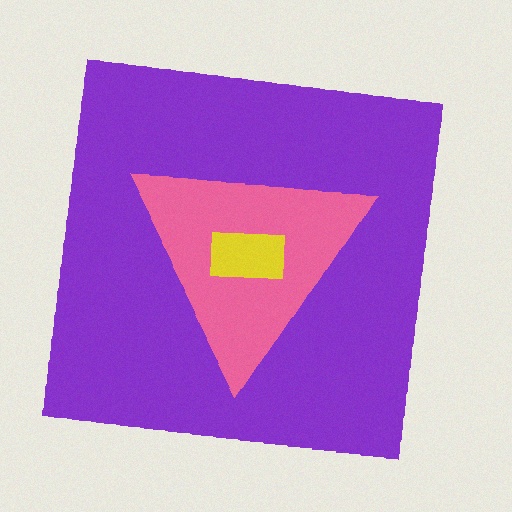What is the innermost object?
The yellow rectangle.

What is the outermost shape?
The purple square.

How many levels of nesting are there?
3.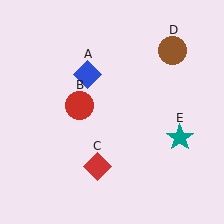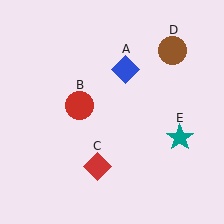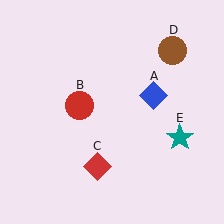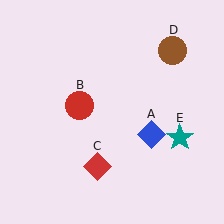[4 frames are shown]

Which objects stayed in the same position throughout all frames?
Red circle (object B) and red diamond (object C) and brown circle (object D) and teal star (object E) remained stationary.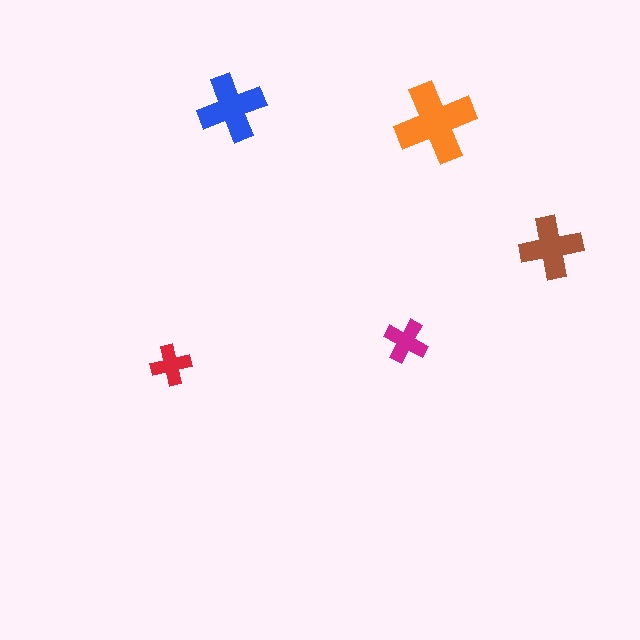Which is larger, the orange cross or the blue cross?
The orange one.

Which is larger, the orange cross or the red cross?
The orange one.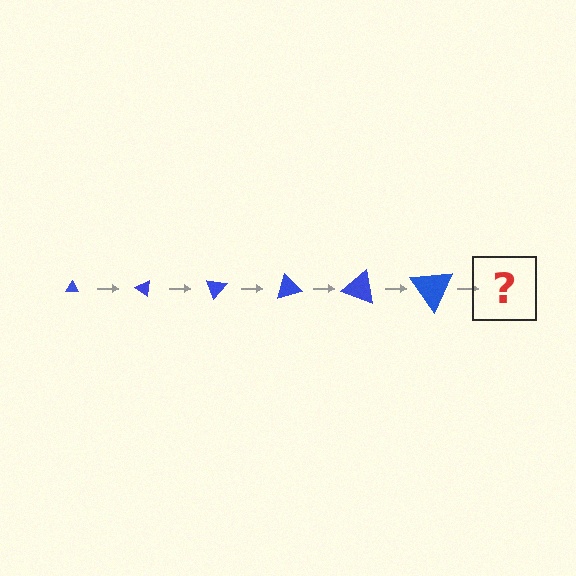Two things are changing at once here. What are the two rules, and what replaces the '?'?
The two rules are that the triangle grows larger each step and it rotates 35 degrees each step. The '?' should be a triangle, larger than the previous one and rotated 210 degrees from the start.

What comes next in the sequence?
The next element should be a triangle, larger than the previous one and rotated 210 degrees from the start.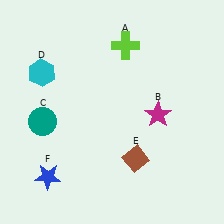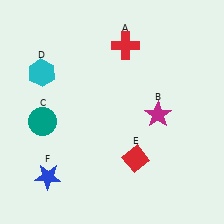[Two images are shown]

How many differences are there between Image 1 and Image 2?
There are 2 differences between the two images.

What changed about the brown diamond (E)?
In Image 1, E is brown. In Image 2, it changed to red.